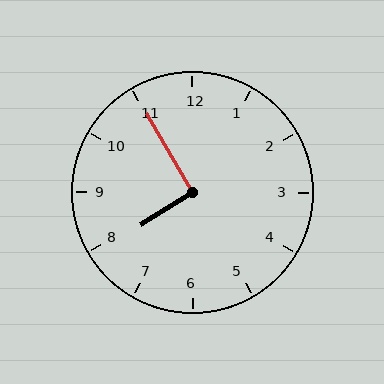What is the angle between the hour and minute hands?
Approximately 92 degrees.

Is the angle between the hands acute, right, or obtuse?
It is right.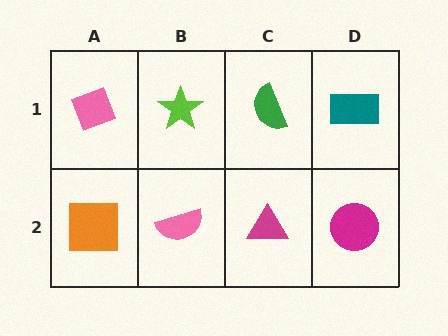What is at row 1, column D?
A teal rectangle.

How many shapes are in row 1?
4 shapes.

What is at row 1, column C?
A green semicircle.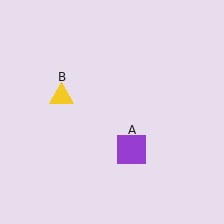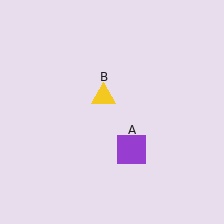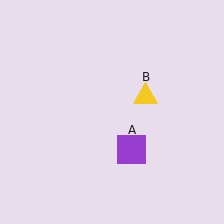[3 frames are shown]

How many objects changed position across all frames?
1 object changed position: yellow triangle (object B).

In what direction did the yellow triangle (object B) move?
The yellow triangle (object B) moved right.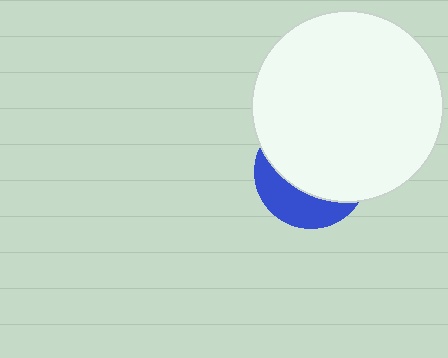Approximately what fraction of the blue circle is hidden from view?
Roughly 67% of the blue circle is hidden behind the white circle.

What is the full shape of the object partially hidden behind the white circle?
The partially hidden object is a blue circle.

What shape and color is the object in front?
The object in front is a white circle.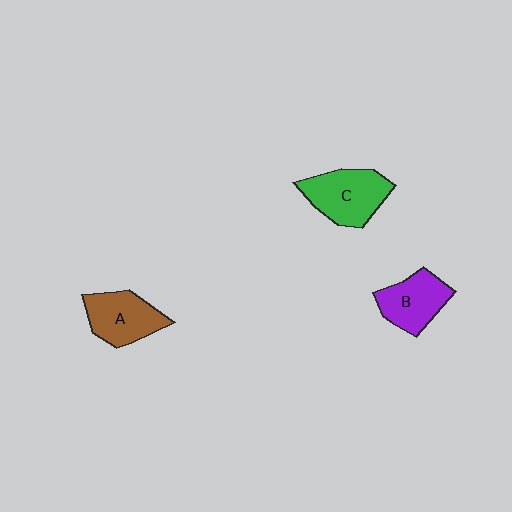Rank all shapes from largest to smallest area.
From largest to smallest: C (green), A (brown), B (purple).